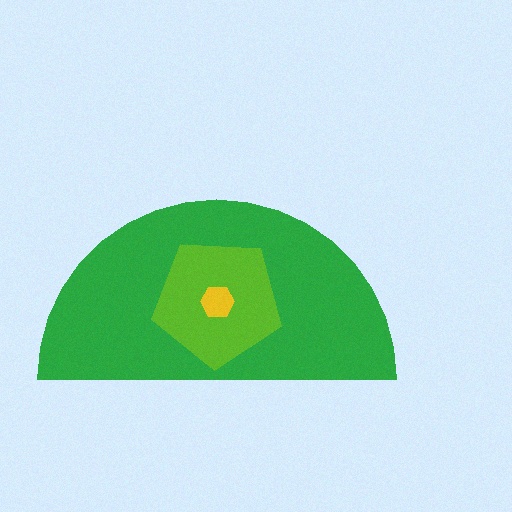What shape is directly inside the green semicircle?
The lime pentagon.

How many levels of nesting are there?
3.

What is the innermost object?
The yellow hexagon.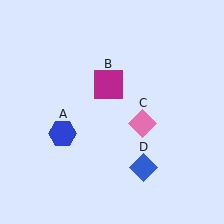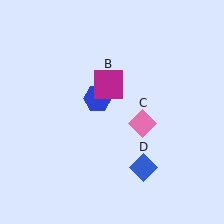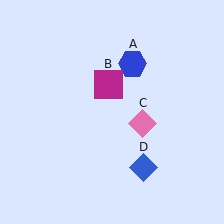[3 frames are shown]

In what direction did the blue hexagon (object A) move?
The blue hexagon (object A) moved up and to the right.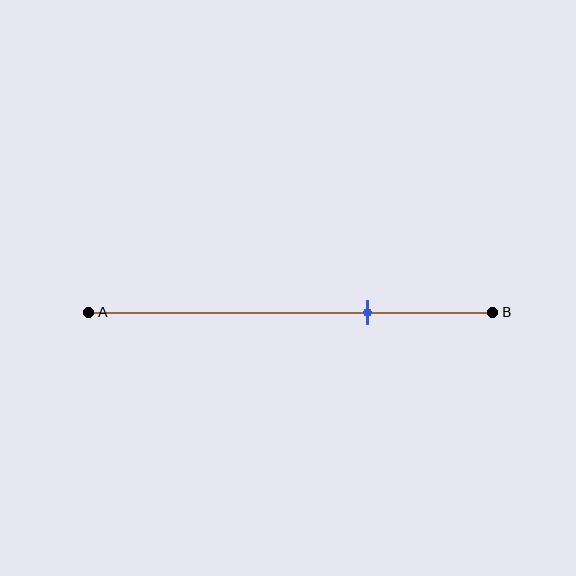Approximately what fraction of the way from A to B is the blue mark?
The blue mark is approximately 70% of the way from A to B.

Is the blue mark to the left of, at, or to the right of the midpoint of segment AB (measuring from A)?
The blue mark is to the right of the midpoint of segment AB.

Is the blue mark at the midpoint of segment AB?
No, the mark is at about 70% from A, not at the 50% midpoint.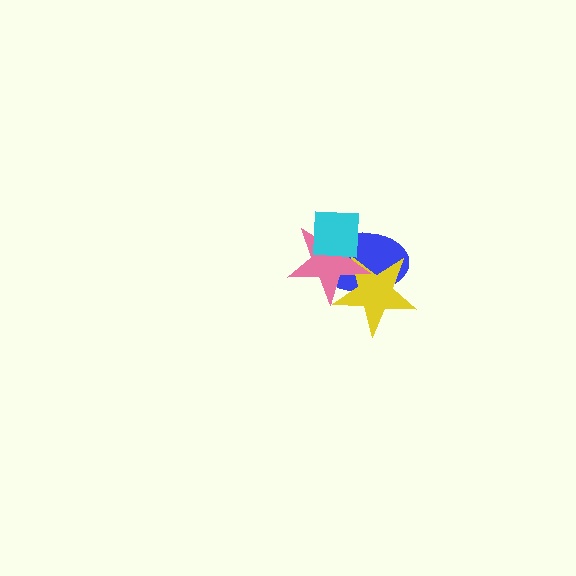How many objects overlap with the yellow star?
2 objects overlap with the yellow star.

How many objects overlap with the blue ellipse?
3 objects overlap with the blue ellipse.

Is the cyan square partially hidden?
No, no other shape covers it.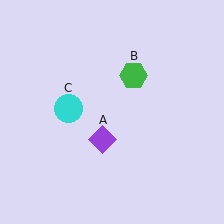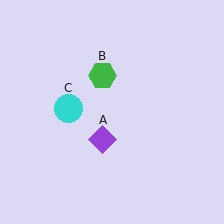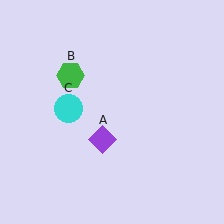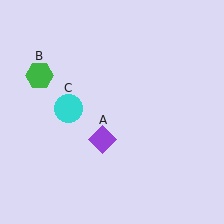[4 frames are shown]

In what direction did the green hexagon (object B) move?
The green hexagon (object B) moved left.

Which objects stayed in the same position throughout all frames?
Purple diamond (object A) and cyan circle (object C) remained stationary.